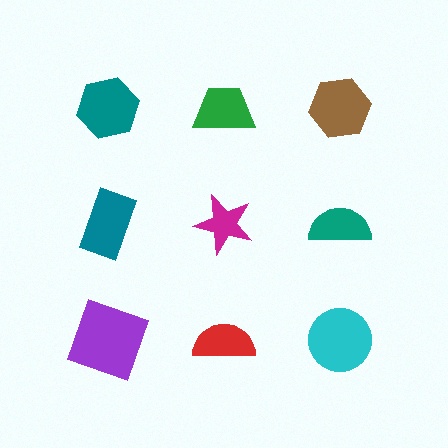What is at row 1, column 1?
A teal hexagon.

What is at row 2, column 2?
A magenta star.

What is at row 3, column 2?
A red semicircle.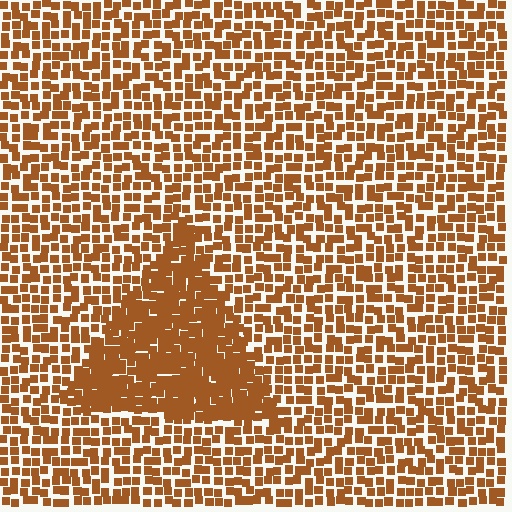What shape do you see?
I see a triangle.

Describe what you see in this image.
The image contains small brown elements arranged at two different densities. A triangle-shaped region is visible where the elements are more densely packed than the surrounding area.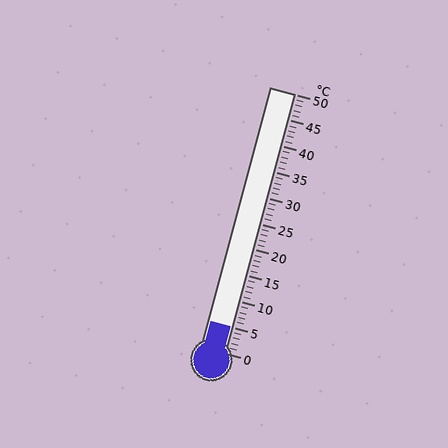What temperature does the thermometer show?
The thermometer shows approximately 5°C.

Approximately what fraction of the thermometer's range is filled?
The thermometer is filled to approximately 10% of its range.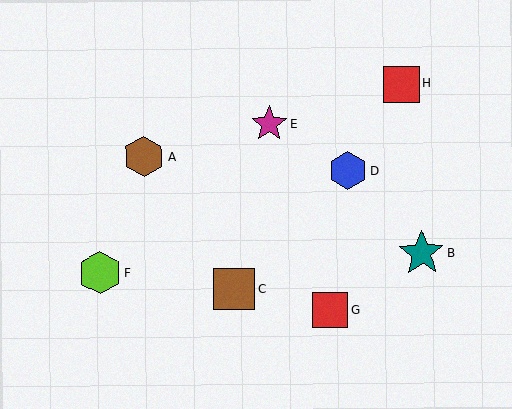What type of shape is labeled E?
Shape E is a magenta star.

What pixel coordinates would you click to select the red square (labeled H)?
Click at (401, 84) to select the red square H.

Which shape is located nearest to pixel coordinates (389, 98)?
The red square (labeled H) at (401, 84) is nearest to that location.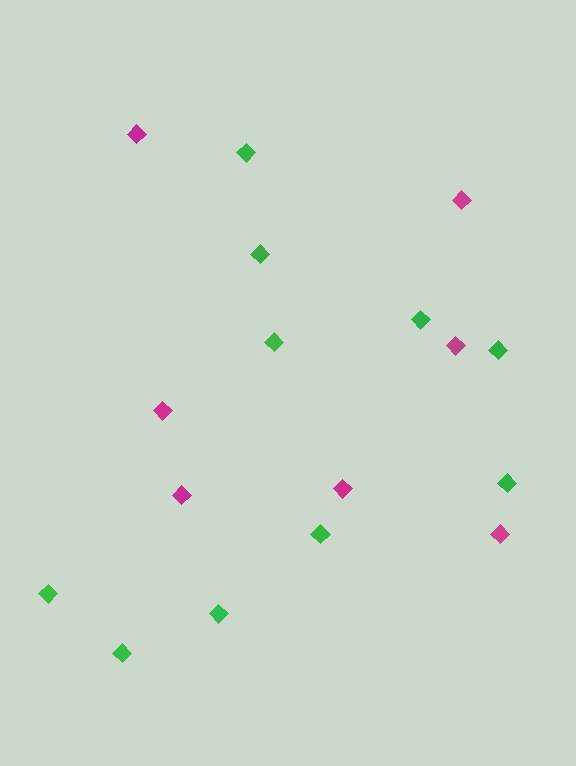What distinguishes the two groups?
There are 2 groups: one group of green diamonds (10) and one group of magenta diamonds (7).